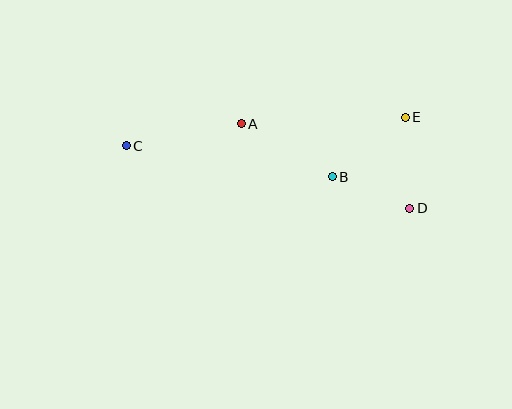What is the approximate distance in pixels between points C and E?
The distance between C and E is approximately 280 pixels.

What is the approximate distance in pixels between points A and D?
The distance between A and D is approximately 188 pixels.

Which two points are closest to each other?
Points B and D are closest to each other.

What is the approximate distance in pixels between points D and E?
The distance between D and E is approximately 91 pixels.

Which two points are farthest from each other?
Points C and D are farthest from each other.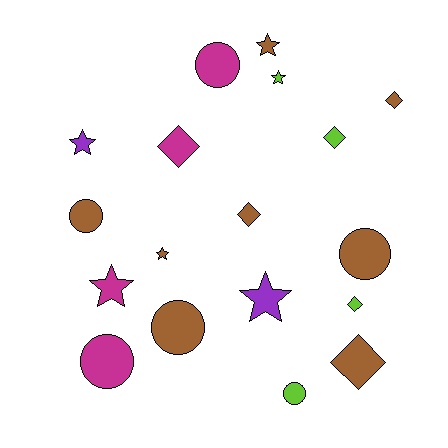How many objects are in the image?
There are 18 objects.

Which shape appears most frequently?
Star, with 6 objects.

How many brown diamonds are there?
There are 3 brown diamonds.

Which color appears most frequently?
Brown, with 8 objects.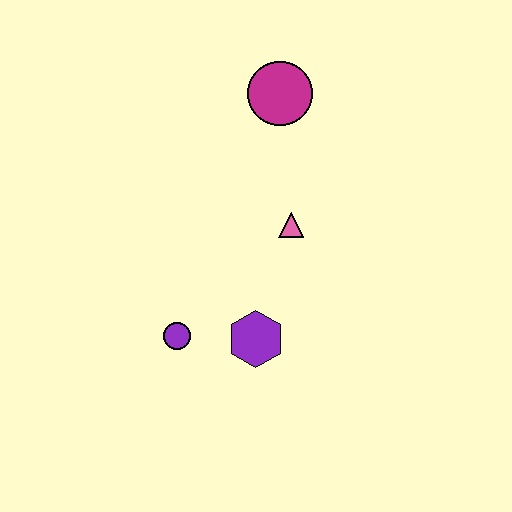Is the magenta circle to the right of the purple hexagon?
Yes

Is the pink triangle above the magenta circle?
No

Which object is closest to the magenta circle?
The pink triangle is closest to the magenta circle.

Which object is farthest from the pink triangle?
The purple circle is farthest from the pink triangle.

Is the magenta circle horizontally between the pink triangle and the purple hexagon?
Yes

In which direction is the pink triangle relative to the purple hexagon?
The pink triangle is above the purple hexagon.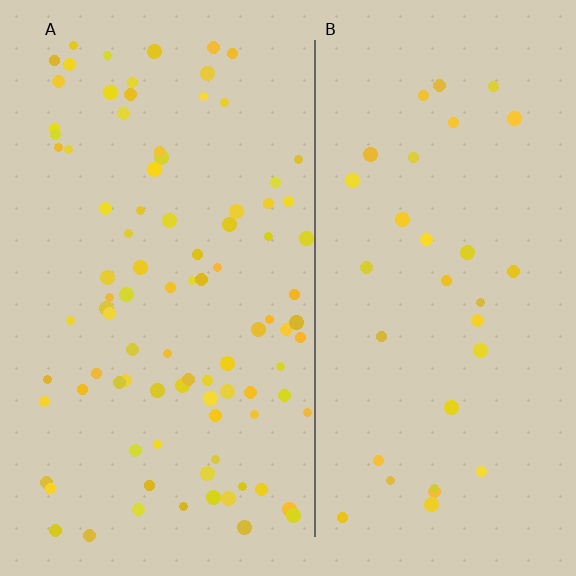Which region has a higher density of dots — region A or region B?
A (the left).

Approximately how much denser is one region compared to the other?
Approximately 2.8× — region A over region B.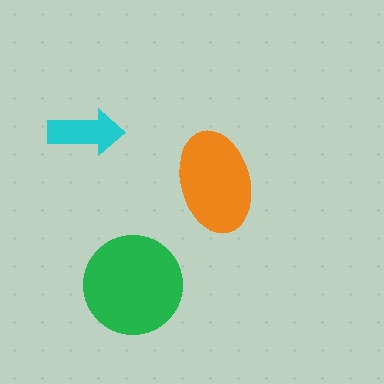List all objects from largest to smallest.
The green circle, the orange ellipse, the cyan arrow.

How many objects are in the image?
There are 3 objects in the image.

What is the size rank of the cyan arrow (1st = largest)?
3rd.